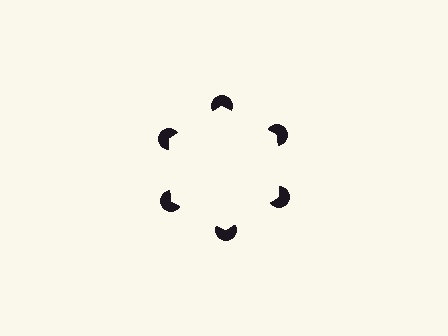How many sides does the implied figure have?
6 sides.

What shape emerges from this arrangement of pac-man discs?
An illusory hexagon — its edges are inferred from the aligned wedge cuts in the pac-man discs, not physically drawn.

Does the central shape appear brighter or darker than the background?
It typically appears slightly brighter than the background, even though no actual brightness change is drawn.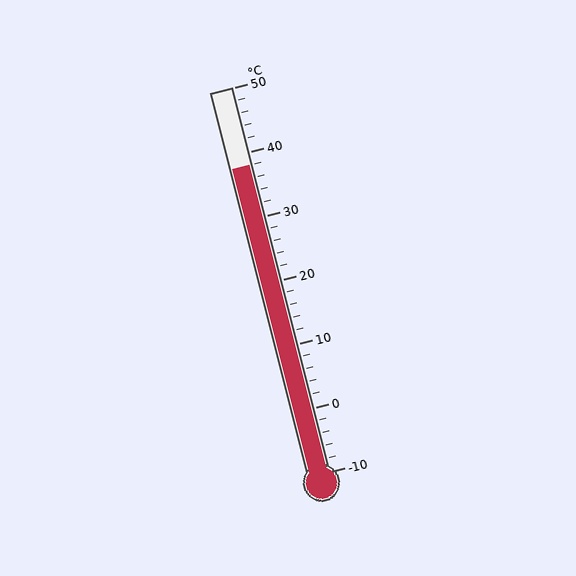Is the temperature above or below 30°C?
The temperature is above 30°C.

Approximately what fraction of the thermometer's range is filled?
The thermometer is filled to approximately 80% of its range.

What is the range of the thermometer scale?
The thermometer scale ranges from -10°C to 50°C.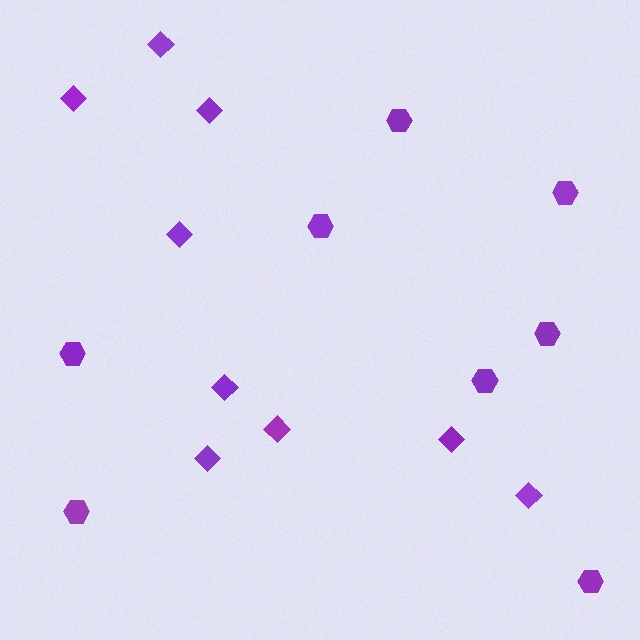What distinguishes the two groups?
There are 2 groups: one group of diamonds (9) and one group of hexagons (8).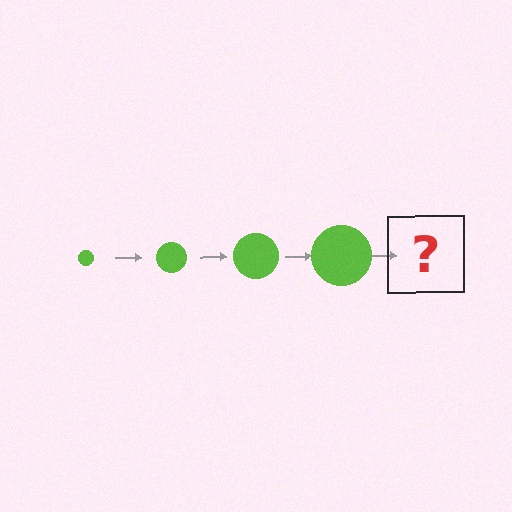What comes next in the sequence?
The next element should be a lime circle, larger than the previous one.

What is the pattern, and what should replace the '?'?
The pattern is that the circle gets progressively larger each step. The '?' should be a lime circle, larger than the previous one.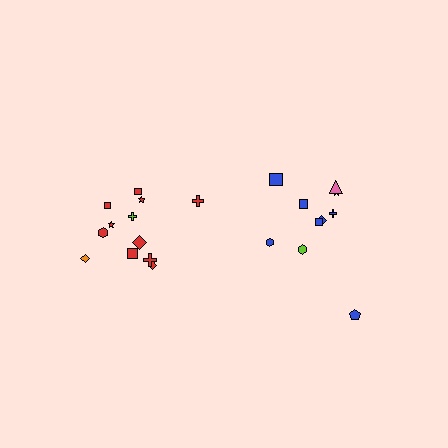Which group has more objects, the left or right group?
The left group.